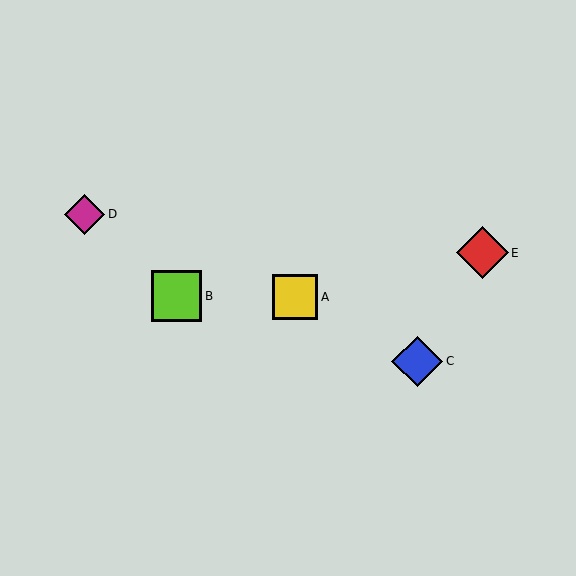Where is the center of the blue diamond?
The center of the blue diamond is at (417, 361).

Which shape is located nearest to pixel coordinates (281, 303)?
The yellow square (labeled A) at (295, 297) is nearest to that location.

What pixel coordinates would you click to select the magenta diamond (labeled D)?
Click at (85, 214) to select the magenta diamond D.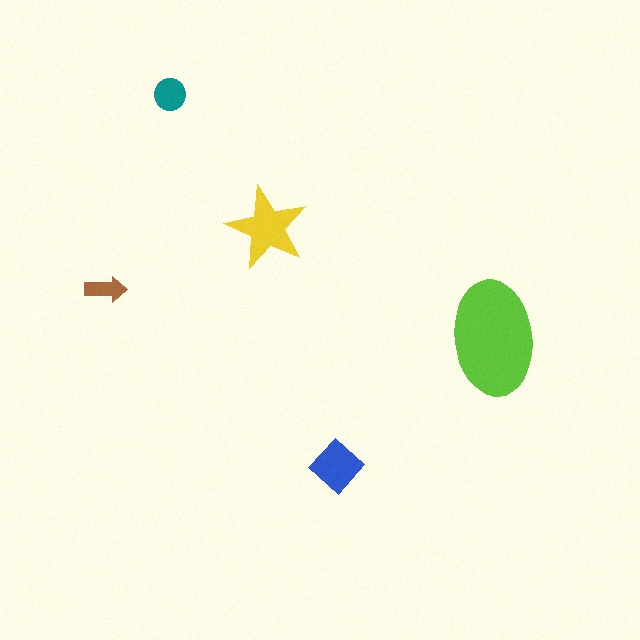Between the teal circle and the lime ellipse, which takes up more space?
The lime ellipse.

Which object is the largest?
The lime ellipse.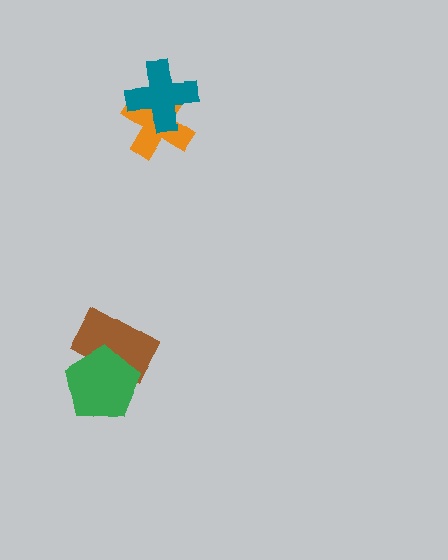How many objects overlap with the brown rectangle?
1 object overlaps with the brown rectangle.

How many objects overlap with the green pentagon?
1 object overlaps with the green pentagon.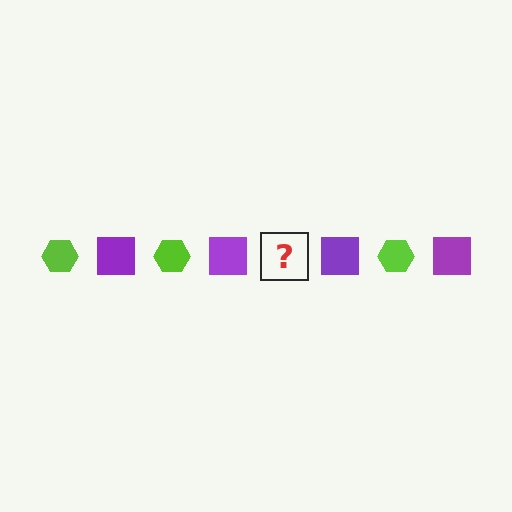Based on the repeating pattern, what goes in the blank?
The blank should be a lime hexagon.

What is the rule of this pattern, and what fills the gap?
The rule is that the pattern alternates between lime hexagon and purple square. The gap should be filled with a lime hexagon.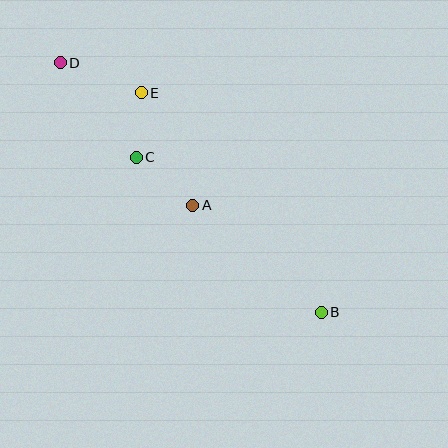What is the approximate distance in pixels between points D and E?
The distance between D and E is approximately 86 pixels.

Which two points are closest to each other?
Points C and E are closest to each other.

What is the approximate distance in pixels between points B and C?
The distance between B and C is approximately 241 pixels.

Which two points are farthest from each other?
Points B and D are farthest from each other.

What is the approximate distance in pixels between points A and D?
The distance between A and D is approximately 194 pixels.